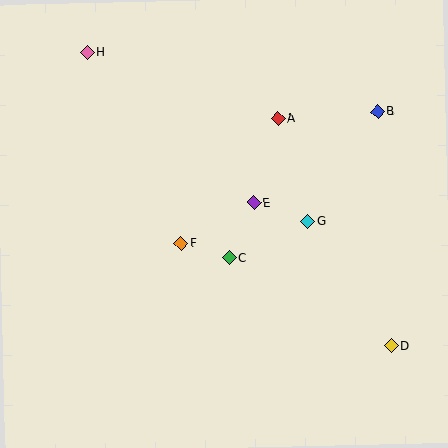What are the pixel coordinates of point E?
Point E is at (254, 203).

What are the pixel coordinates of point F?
Point F is at (181, 243).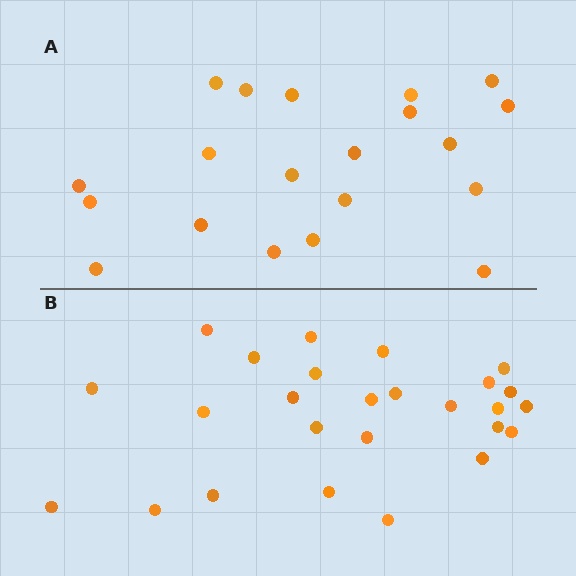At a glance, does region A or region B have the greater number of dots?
Region B (the bottom region) has more dots.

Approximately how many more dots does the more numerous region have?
Region B has about 6 more dots than region A.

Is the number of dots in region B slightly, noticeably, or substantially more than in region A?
Region B has noticeably more, but not dramatically so. The ratio is roughly 1.3 to 1.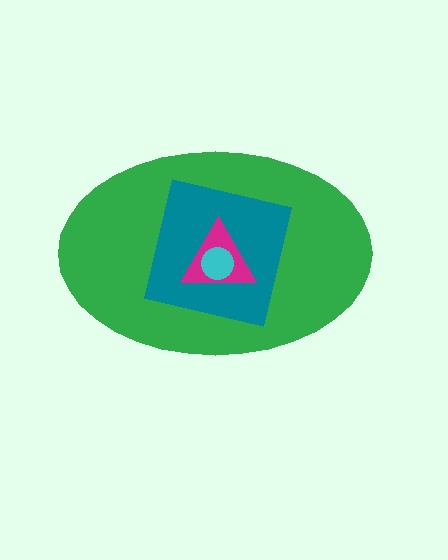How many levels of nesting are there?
4.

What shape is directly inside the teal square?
The magenta triangle.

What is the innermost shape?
The cyan circle.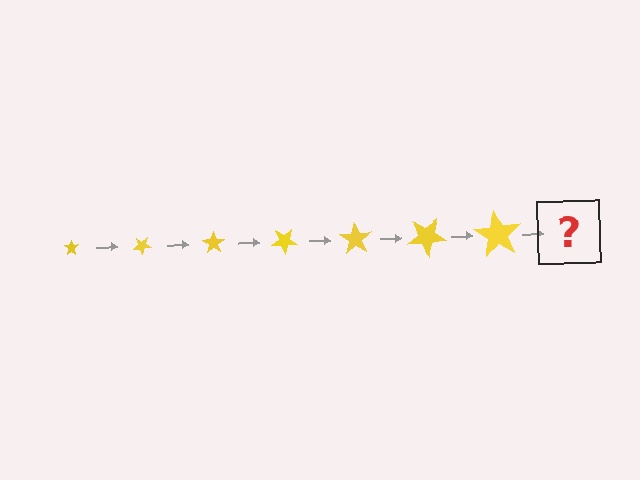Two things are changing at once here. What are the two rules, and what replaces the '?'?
The two rules are that the star grows larger each step and it rotates 35 degrees each step. The '?' should be a star, larger than the previous one and rotated 245 degrees from the start.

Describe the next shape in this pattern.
It should be a star, larger than the previous one and rotated 245 degrees from the start.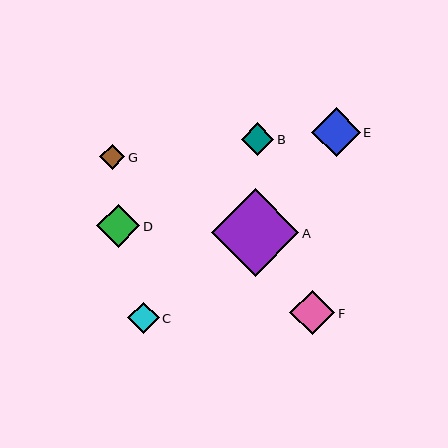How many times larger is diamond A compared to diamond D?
Diamond A is approximately 2.0 times the size of diamond D.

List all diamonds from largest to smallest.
From largest to smallest: A, E, F, D, B, C, G.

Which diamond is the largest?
Diamond A is the largest with a size of approximately 87 pixels.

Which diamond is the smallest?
Diamond G is the smallest with a size of approximately 25 pixels.